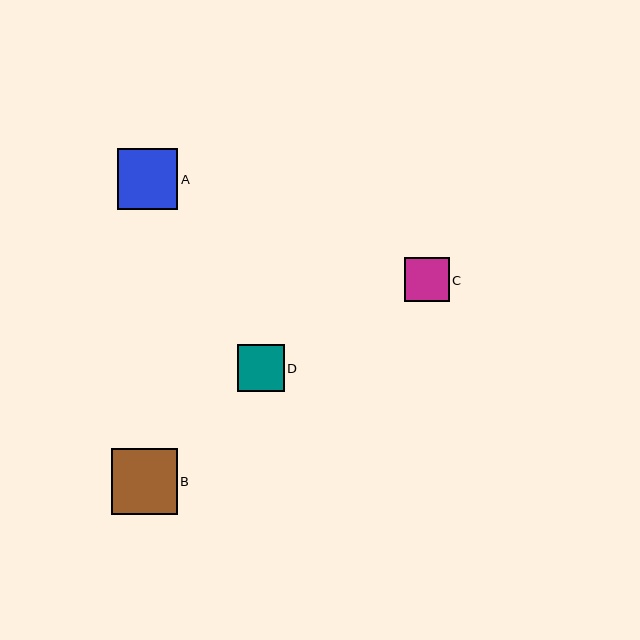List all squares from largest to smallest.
From largest to smallest: B, A, D, C.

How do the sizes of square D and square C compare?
Square D and square C are approximately the same size.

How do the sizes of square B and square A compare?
Square B and square A are approximately the same size.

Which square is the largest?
Square B is the largest with a size of approximately 66 pixels.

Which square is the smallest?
Square C is the smallest with a size of approximately 44 pixels.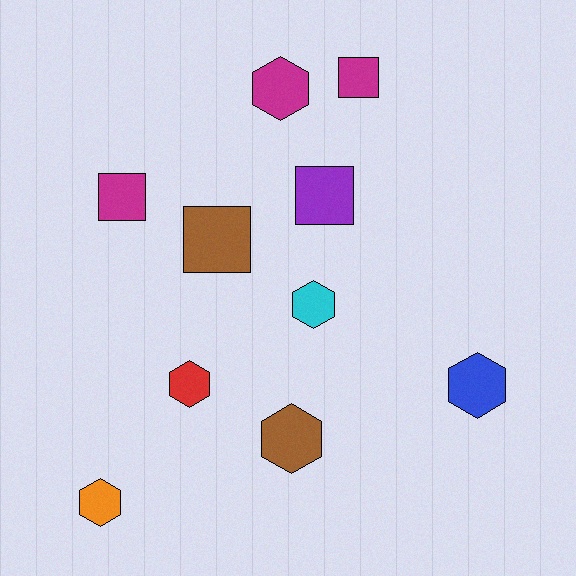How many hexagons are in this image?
There are 6 hexagons.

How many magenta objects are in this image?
There are 3 magenta objects.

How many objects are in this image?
There are 10 objects.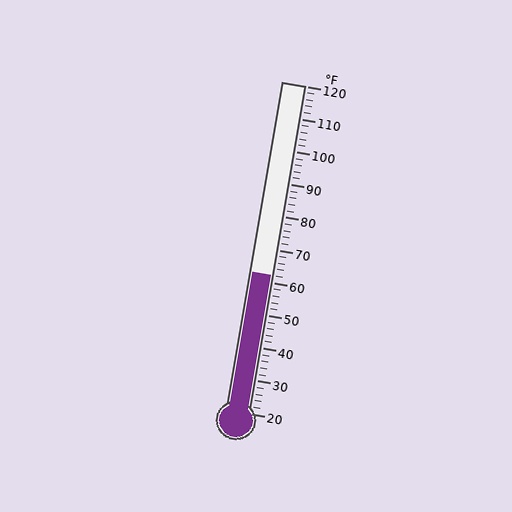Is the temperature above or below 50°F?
The temperature is above 50°F.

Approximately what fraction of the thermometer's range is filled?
The thermometer is filled to approximately 40% of its range.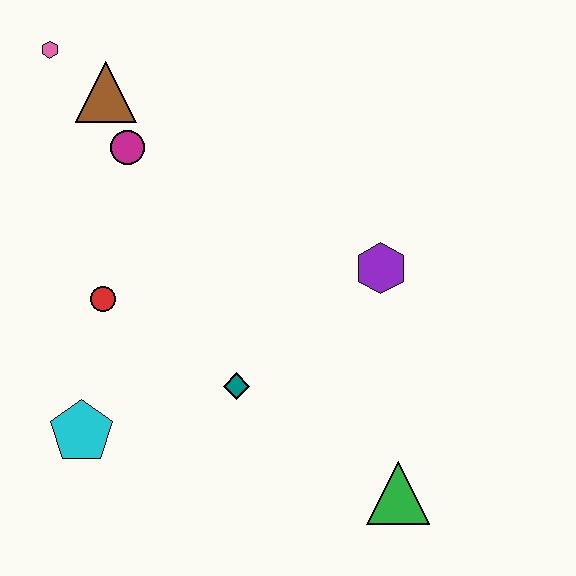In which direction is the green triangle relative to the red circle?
The green triangle is to the right of the red circle.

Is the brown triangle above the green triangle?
Yes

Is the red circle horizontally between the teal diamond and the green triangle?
No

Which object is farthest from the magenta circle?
The green triangle is farthest from the magenta circle.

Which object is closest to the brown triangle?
The magenta circle is closest to the brown triangle.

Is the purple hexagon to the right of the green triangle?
No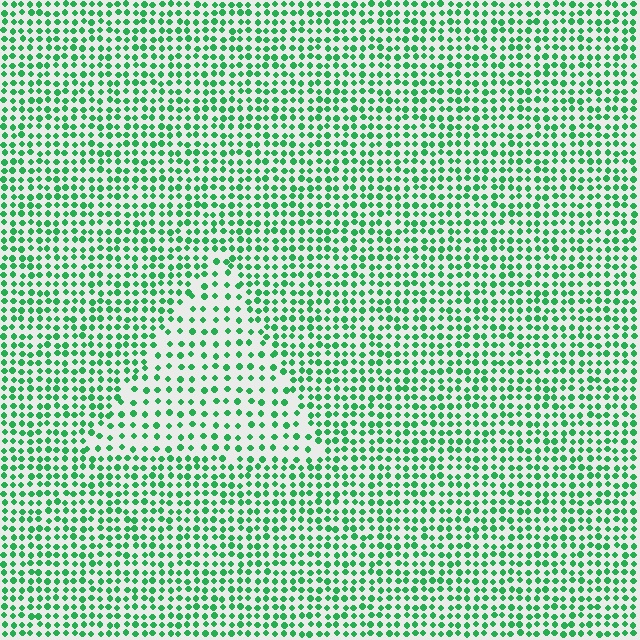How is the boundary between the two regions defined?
The boundary is defined by a change in element density (approximately 1.8x ratio). All elements are the same color, size, and shape.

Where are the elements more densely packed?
The elements are more densely packed outside the triangle boundary.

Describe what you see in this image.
The image contains small green elements arranged at two different densities. A triangle-shaped region is visible where the elements are less densely packed than the surrounding area.